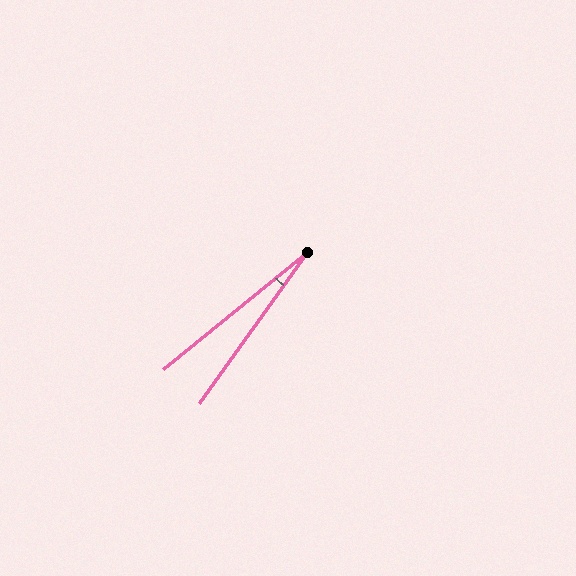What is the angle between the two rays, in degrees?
Approximately 15 degrees.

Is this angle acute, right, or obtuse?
It is acute.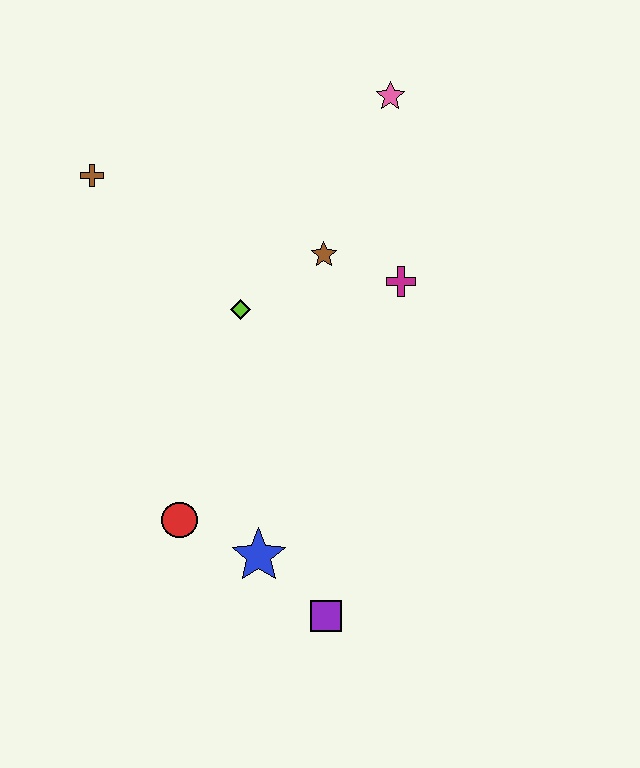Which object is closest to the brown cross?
The lime diamond is closest to the brown cross.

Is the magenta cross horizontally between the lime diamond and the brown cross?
No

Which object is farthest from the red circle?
The pink star is farthest from the red circle.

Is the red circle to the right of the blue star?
No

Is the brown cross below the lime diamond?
No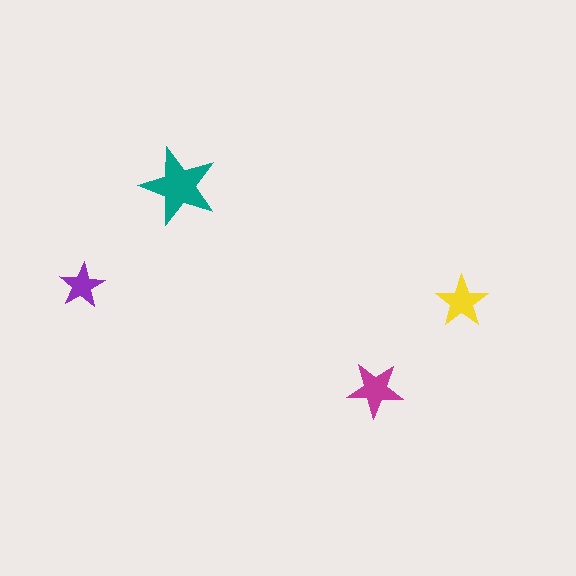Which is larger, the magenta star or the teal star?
The teal one.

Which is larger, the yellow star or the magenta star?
The magenta one.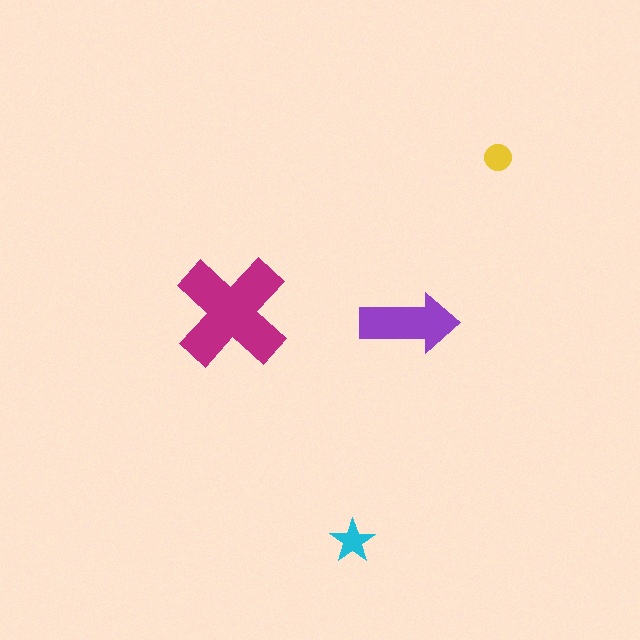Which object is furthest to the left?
The magenta cross is leftmost.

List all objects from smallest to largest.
The yellow circle, the cyan star, the purple arrow, the magenta cross.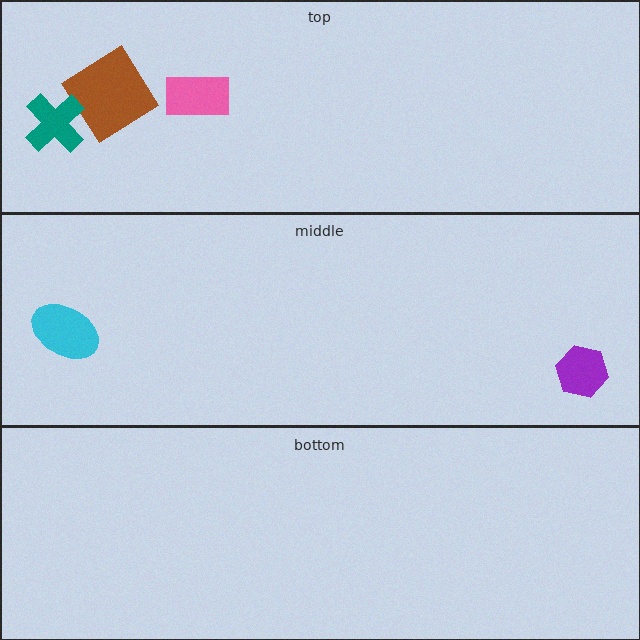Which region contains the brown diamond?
The top region.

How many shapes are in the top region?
3.